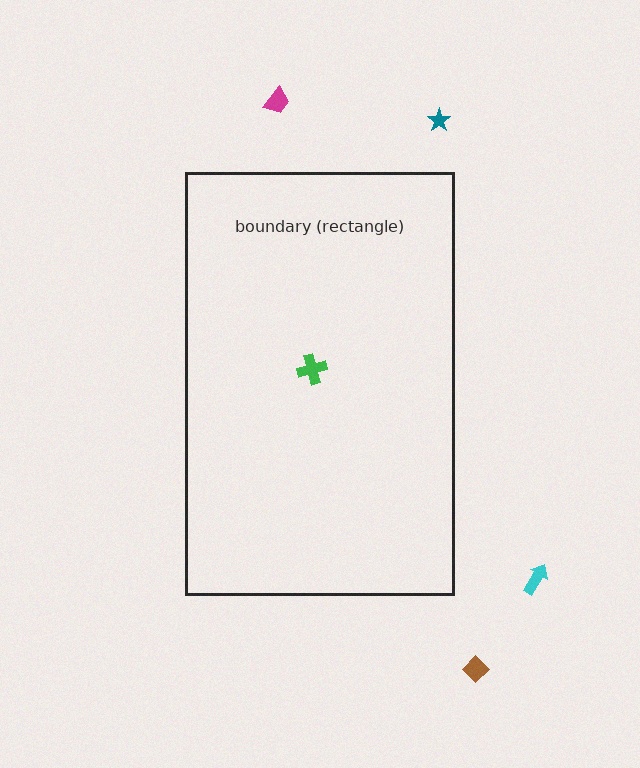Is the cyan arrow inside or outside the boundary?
Outside.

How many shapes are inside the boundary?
1 inside, 4 outside.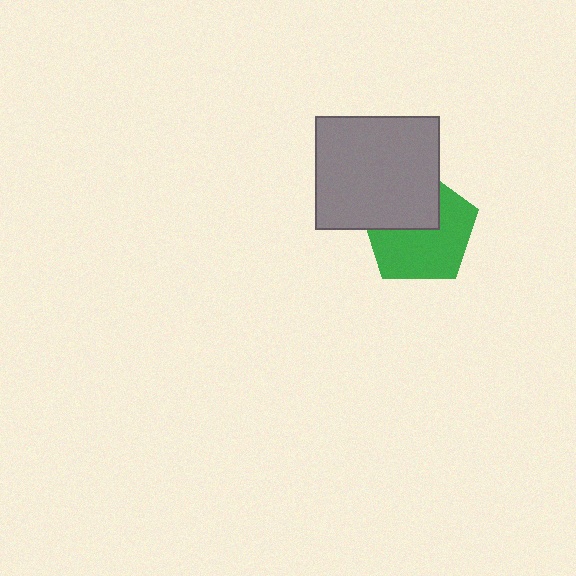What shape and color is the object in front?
The object in front is a gray rectangle.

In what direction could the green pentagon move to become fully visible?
The green pentagon could move down. That would shift it out from behind the gray rectangle entirely.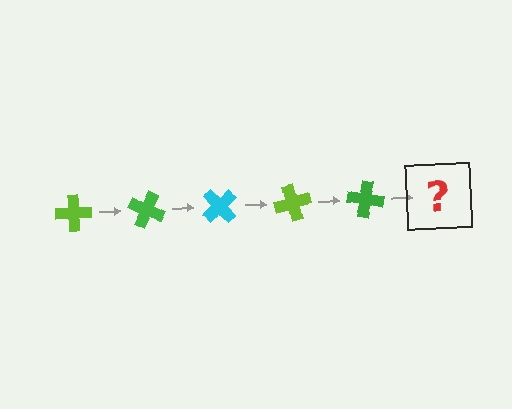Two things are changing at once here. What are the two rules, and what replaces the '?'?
The two rules are that it rotates 25 degrees each step and the color cycles through lime, green, and cyan. The '?' should be a cyan cross, rotated 125 degrees from the start.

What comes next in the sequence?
The next element should be a cyan cross, rotated 125 degrees from the start.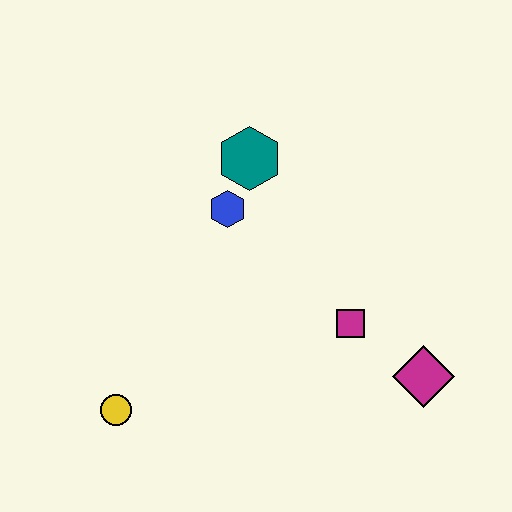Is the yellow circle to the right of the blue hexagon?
No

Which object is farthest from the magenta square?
The yellow circle is farthest from the magenta square.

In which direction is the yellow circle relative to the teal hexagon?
The yellow circle is below the teal hexagon.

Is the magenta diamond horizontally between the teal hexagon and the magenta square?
No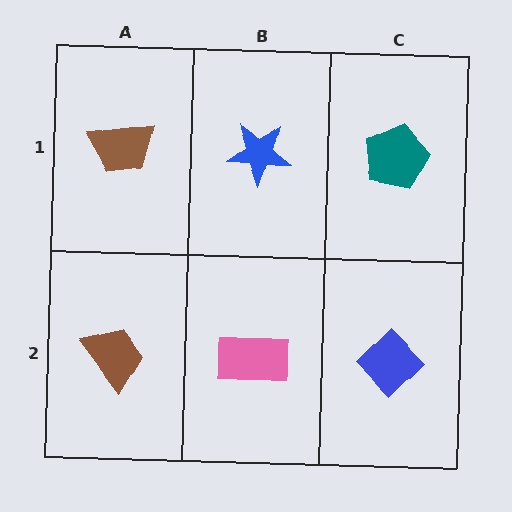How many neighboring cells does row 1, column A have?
2.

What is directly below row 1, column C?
A blue diamond.